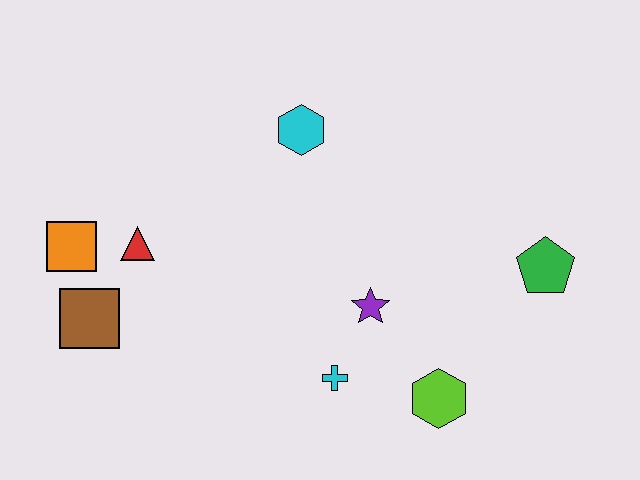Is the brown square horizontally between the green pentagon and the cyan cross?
No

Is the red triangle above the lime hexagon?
Yes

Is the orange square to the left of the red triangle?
Yes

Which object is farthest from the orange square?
The green pentagon is farthest from the orange square.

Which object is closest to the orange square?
The red triangle is closest to the orange square.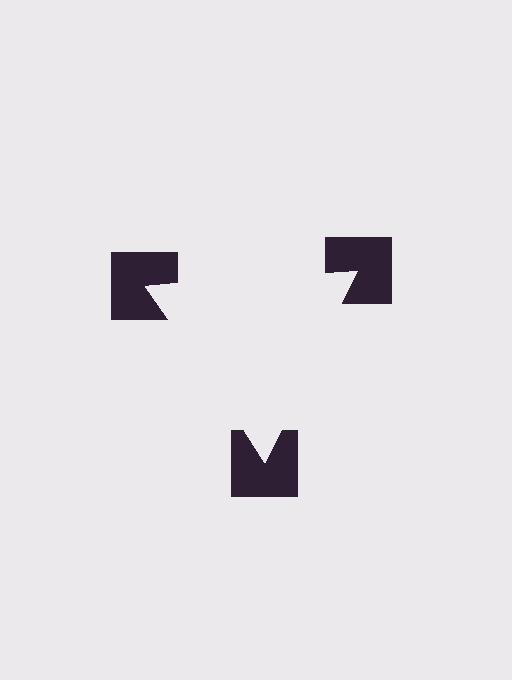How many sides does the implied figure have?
3 sides.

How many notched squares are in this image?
There are 3 — one at each vertex of the illusory triangle.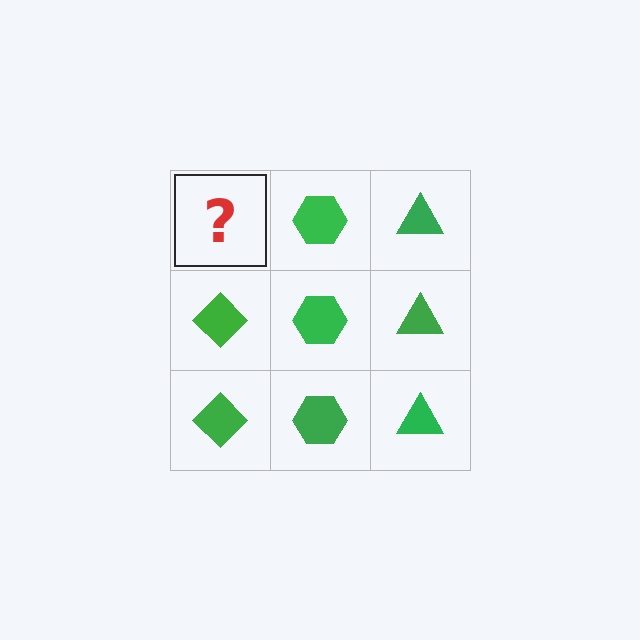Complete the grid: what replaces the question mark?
The question mark should be replaced with a green diamond.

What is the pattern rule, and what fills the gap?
The rule is that each column has a consistent shape. The gap should be filled with a green diamond.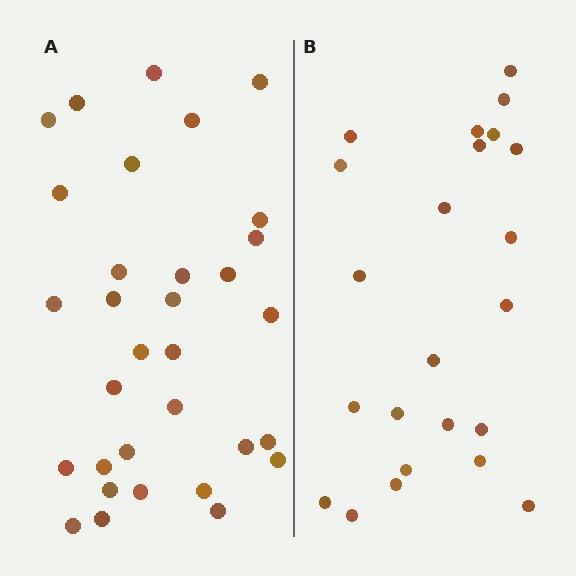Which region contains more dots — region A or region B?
Region A (the left region) has more dots.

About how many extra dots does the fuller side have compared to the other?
Region A has roughly 8 or so more dots than region B.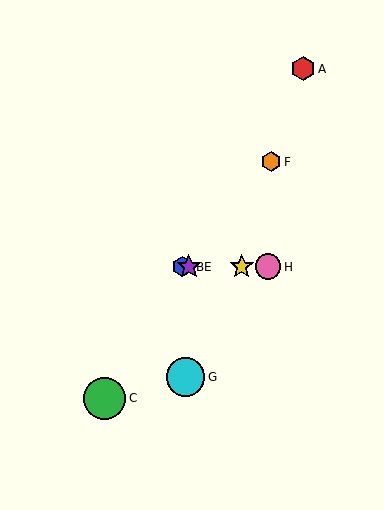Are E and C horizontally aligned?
No, E is at y≈267 and C is at y≈398.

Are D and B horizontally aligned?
Yes, both are at y≈267.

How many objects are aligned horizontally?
4 objects (B, D, E, H) are aligned horizontally.